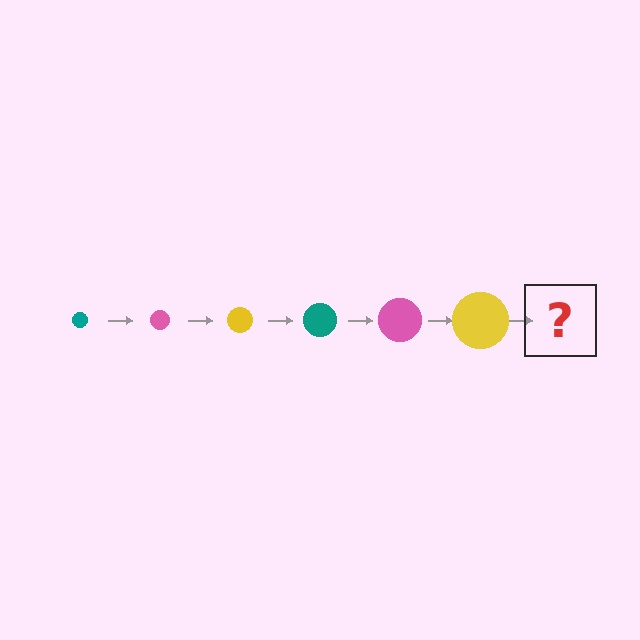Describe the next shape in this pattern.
It should be a teal circle, larger than the previous one.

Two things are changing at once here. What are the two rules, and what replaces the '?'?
The two rules are that the circle grows larger each step and the color cycles through teal, pink, and yellow. The '?' should be a teal circle, larger than the previous one.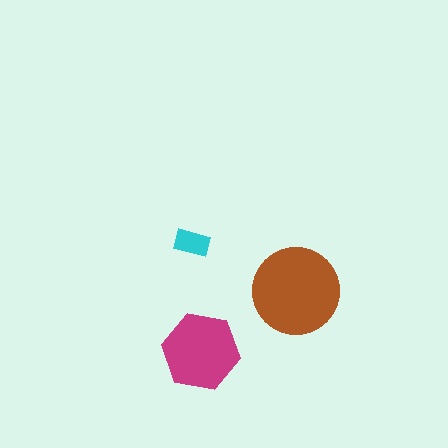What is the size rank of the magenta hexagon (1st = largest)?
2nd.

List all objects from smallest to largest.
The cyan rectangle, the magenta hexagon, the brown circle.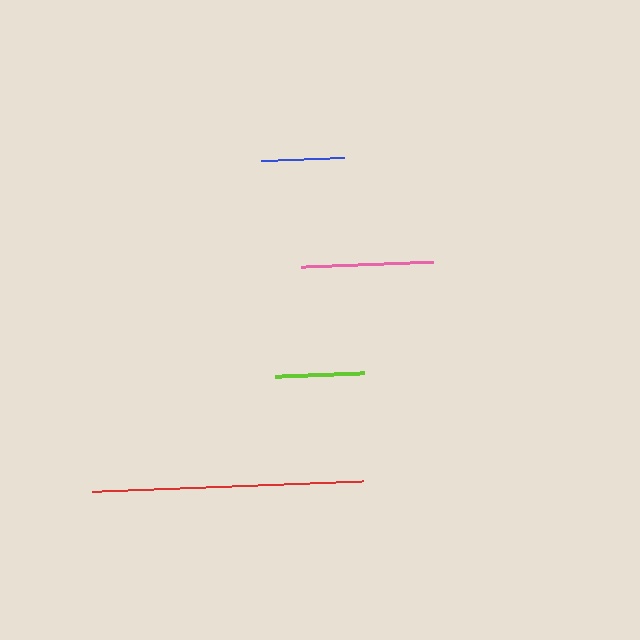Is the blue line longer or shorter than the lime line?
The lime line is longer than the blue line.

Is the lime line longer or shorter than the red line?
The red line is longer than the lime line.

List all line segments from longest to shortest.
From longest to shortest: red, pink, lime, blue.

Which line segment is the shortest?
The blue line is the shortest at approximately 84 pixels.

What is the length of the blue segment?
The blue segment is approximately 84 pixels long.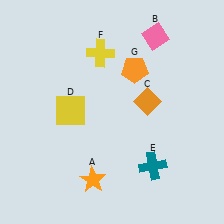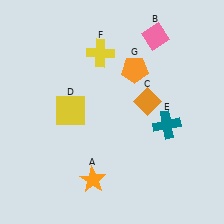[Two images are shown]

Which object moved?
The teal cross (E) moved up.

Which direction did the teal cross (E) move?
The teal cross (E) moved up.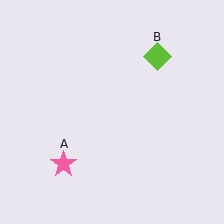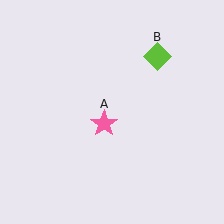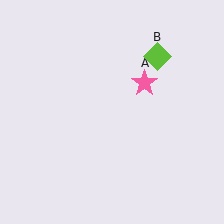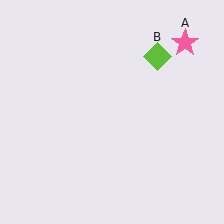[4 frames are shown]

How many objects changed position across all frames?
1 object changed position: pink star (object A).